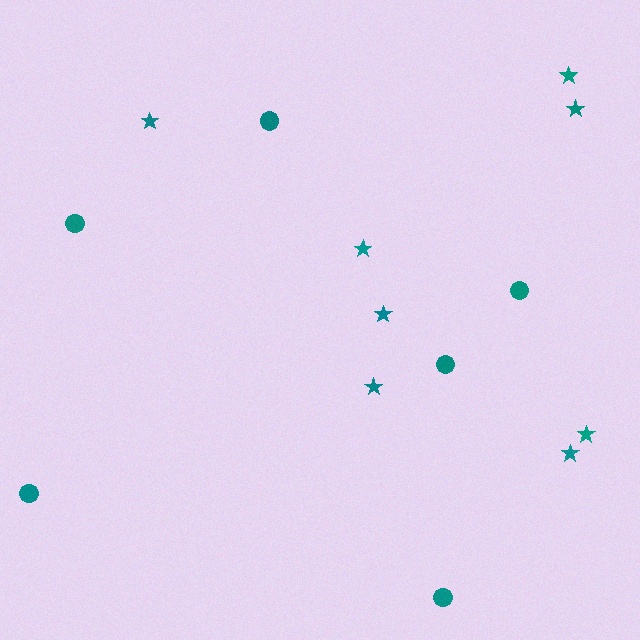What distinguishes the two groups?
There are 2 groups: one group of stars (8) and one group of circles (6).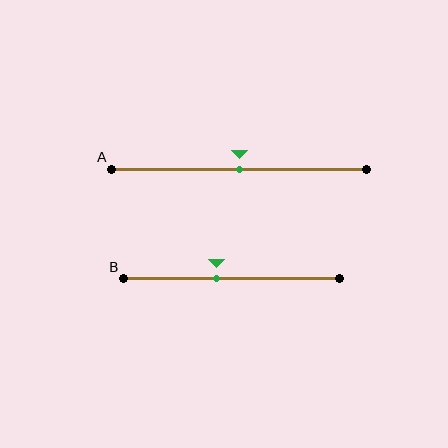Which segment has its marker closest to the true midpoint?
Segment A has its marker closest to the true midpoint.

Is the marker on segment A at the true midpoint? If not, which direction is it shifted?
Yes, the marker on segment A is at the true midpoint.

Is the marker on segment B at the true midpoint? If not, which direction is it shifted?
No, the marker on segment B is shifted to the left by about 7% of the segment length.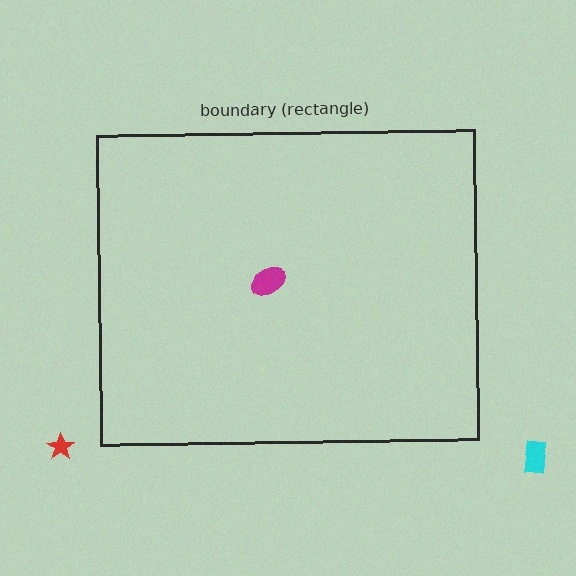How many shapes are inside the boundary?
1 inside, 2 outside.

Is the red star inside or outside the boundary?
Outside.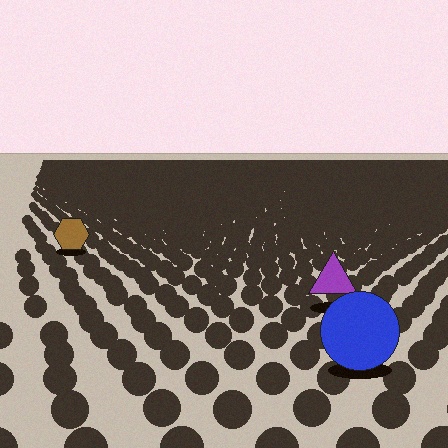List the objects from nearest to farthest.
From nearest to farthest: the blue circle, the purple triangle, the brown hexagon.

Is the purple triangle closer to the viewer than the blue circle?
No. The blue circle is closer — you can tell from the texture gradient: the ground texture is coarser near it.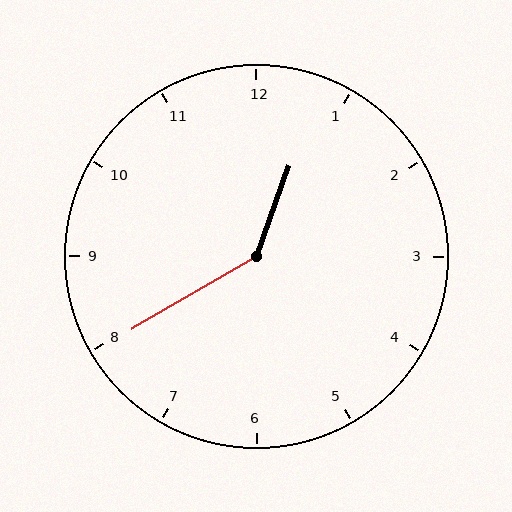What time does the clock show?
12:40.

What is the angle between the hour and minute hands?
Approximately 140 degrees.